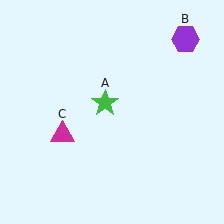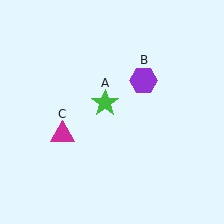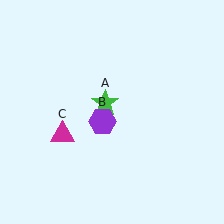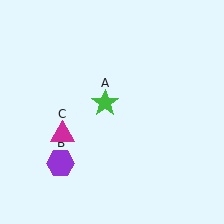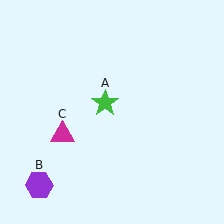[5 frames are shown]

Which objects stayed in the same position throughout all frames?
Green star (object A) and magenta triangle (object C) remained stationary.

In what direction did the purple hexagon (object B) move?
The purple hexagon (object B) moved down and to the left.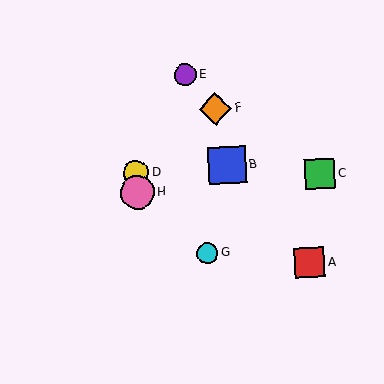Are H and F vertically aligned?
No, H is at x≈137 and F is at x≈215.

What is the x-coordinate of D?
Object D is at x≈136.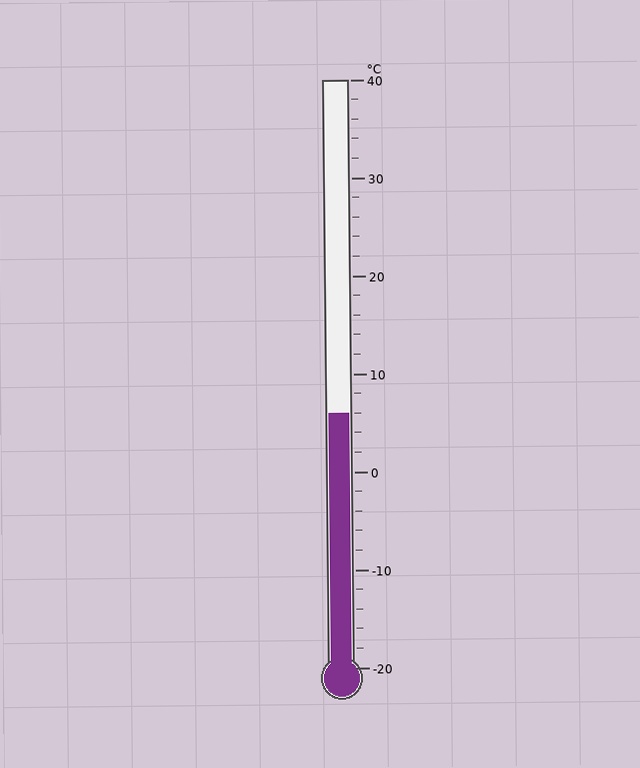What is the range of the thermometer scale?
The thermometer scale ranges from -20°C to 40°C.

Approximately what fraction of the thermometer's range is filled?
The thermometer is filled to approximately 45% of its range.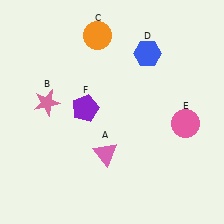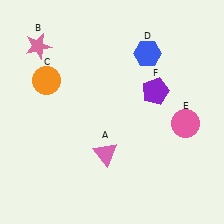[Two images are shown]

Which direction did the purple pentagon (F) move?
The purple pentagon (F) moved right.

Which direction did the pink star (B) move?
The pink star (B) moved up.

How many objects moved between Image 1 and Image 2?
3 objects moved between the two images.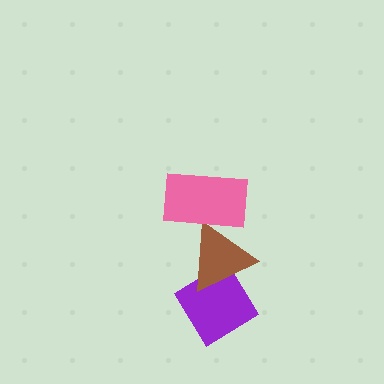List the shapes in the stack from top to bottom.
From top to bottom: the pink rectangle, the brown triangle, the purple diamond.